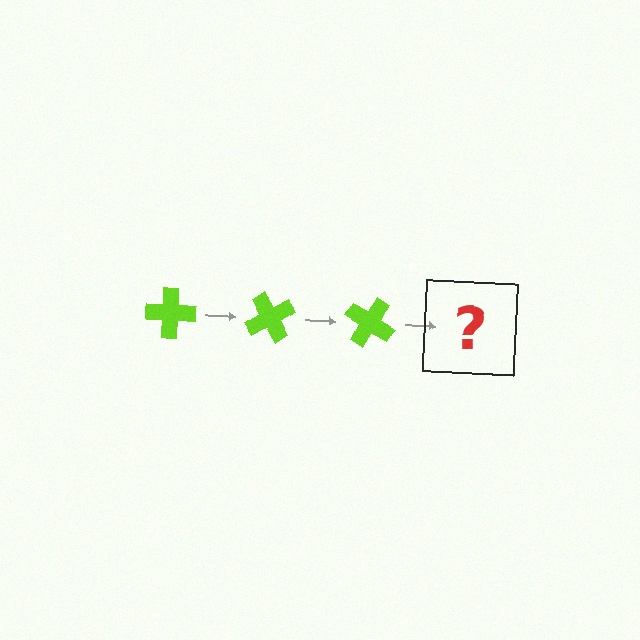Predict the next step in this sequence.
The next step is a lime cross rotated 180 degrees.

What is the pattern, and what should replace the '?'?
The pattern is that the cross rotates 60 degrees each step. The '?' should be a lime cross rotated 180 degrees.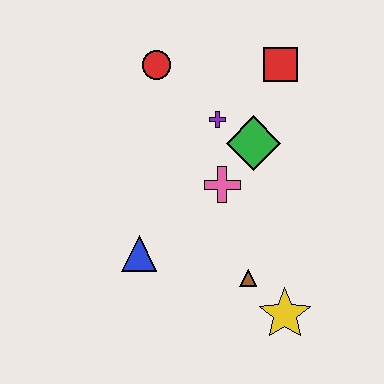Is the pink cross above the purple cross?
No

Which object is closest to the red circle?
The purple cross is closest to the red circle.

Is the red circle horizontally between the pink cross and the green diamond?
No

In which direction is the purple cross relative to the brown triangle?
The purple cross is above the brown triangle.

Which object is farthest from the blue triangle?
The red square is farthest from the blue triangle.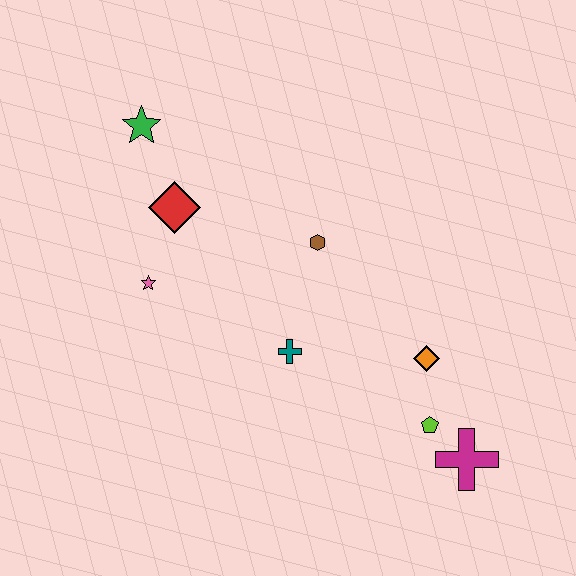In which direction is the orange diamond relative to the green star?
The orange diamond is to the right of the green star.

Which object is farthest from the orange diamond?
The green star is farthest from the orange diamond.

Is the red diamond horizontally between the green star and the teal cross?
Yes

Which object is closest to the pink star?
The red diamond is closest to the pink star.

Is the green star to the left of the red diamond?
Yes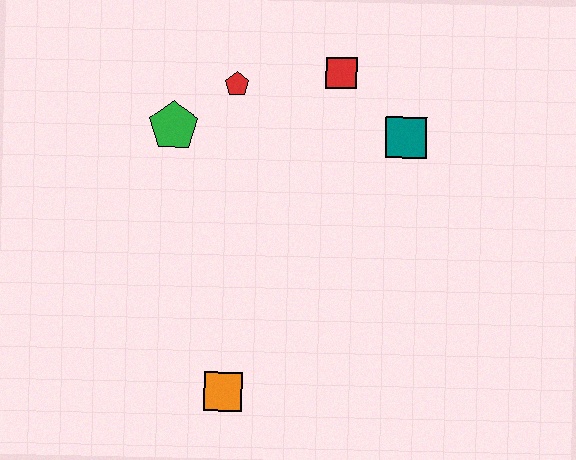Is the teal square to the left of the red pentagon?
No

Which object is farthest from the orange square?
The red square is farthest from the orange square.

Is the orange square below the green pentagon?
Yes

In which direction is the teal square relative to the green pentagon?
The teal square is to the right of the green pentagon.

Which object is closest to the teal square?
The red square is closest to the teal square.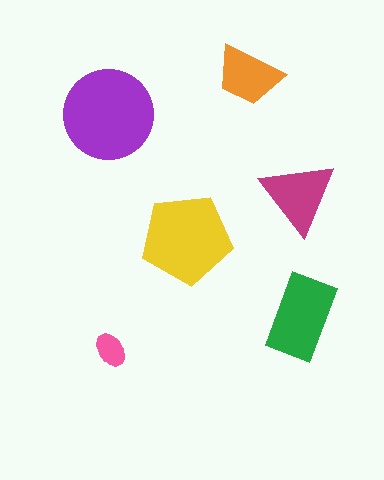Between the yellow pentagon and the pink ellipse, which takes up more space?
The yellow pentagon.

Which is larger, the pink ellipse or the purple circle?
The purple circle.